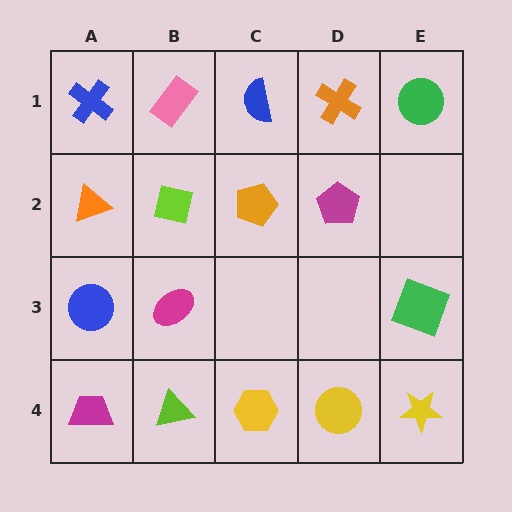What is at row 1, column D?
An orange cross.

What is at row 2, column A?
An orange triangle.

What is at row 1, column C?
A blue semicircle.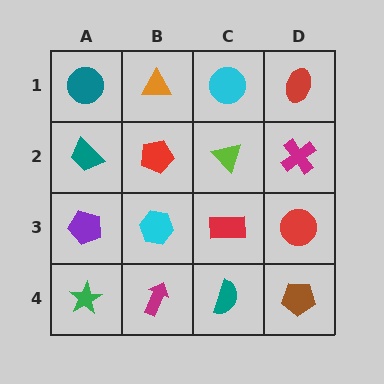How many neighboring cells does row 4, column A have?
2.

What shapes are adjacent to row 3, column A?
A teal trapezoid (row 2, column A), a green star (row 4, column A), a cyan hexagon (row 3, column B).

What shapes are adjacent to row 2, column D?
A red ellipse (row 1, column D), a red circle (row 3, column D), a lime triangle (row 2, column C).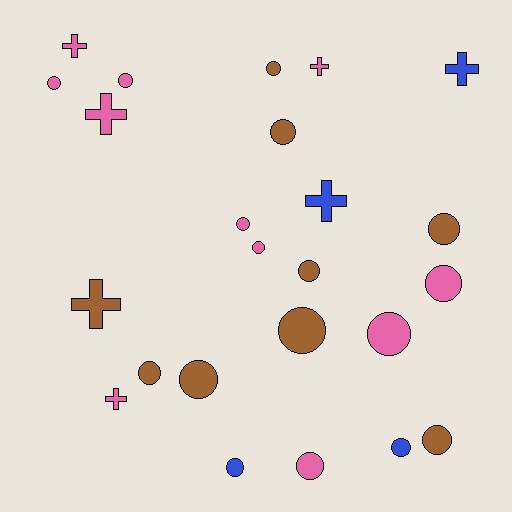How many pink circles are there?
There are 7 pink circles.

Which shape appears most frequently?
Circle, with 17 objects.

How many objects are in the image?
There are 24 objects.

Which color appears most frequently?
Pink, with 11 objects.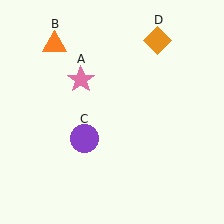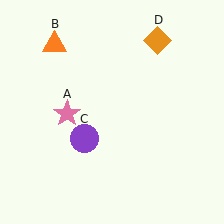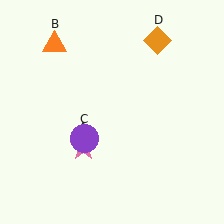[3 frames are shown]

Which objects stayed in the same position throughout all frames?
Orange triangle (object B) and purple circle (object C) and orange diamond (object D) remained stationary.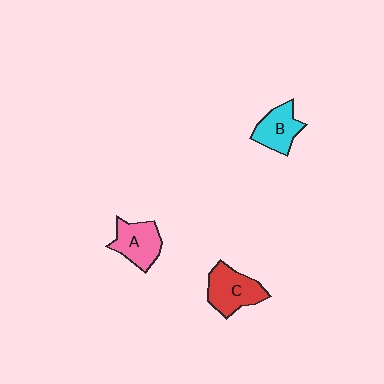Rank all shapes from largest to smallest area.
From largest to smallest: C (red), A (pink), B (cyan).